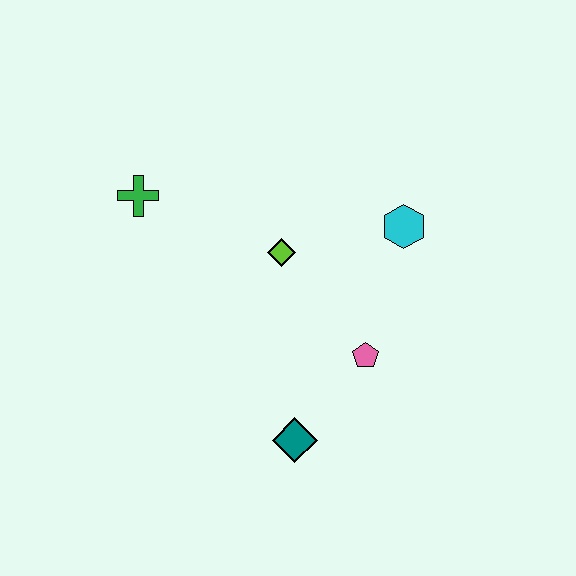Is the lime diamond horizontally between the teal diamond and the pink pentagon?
No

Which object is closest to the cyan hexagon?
The lime diamond is closest to the cyan hexagon.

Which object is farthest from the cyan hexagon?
The green cross is farthest from the cyan hexagon.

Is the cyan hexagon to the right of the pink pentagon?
Yes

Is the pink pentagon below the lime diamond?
Yes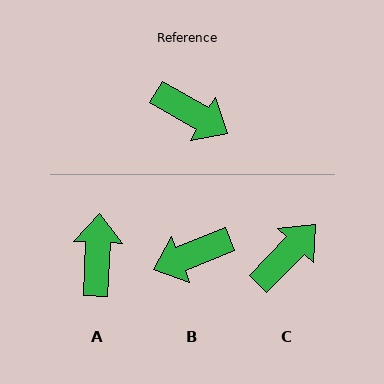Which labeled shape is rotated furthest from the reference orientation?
B, about 128 degrees away.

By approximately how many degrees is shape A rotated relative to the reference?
Approximately 117 degrees counter-clockwise.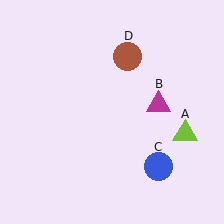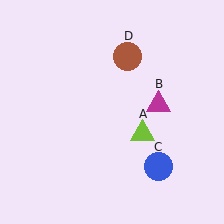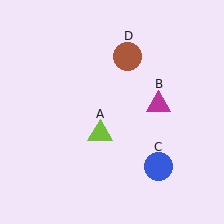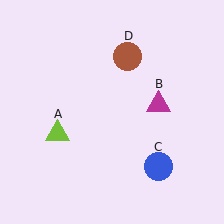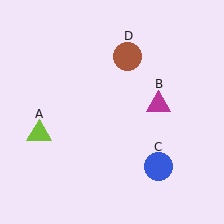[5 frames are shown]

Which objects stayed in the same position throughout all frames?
Magenta triangle (object B) and blue circle (object C) and brown circle (object D) remained stationary.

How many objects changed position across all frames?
1 object changed position: lime triangle (object A).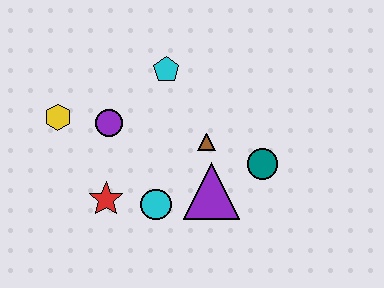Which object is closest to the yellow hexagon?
The purple circle is closest to the yellow hexagon.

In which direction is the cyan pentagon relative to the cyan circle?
The cyan pentagon is above the cyan circle.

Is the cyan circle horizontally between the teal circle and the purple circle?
Yes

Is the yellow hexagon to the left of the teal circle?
Yes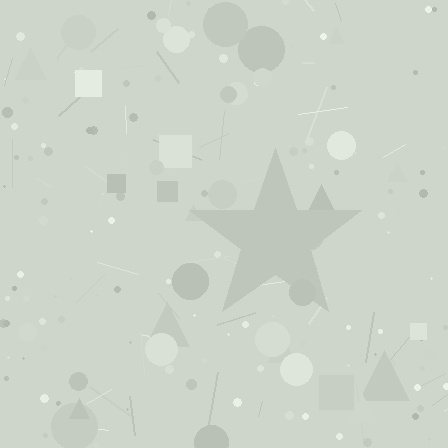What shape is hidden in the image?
A star is hidden in the image.